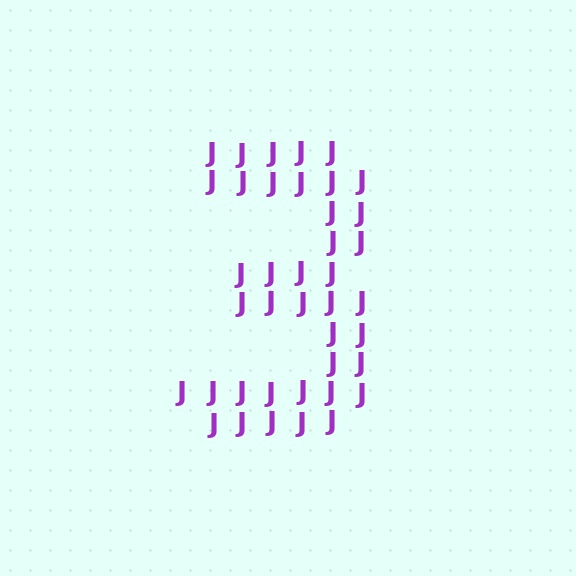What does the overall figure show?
The overall figure shows the digit 3.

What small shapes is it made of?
It is made of small letter J's.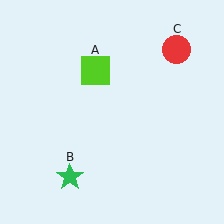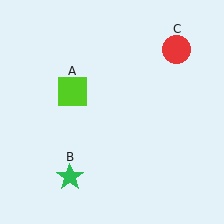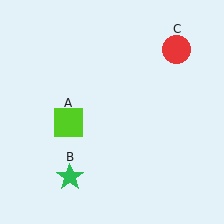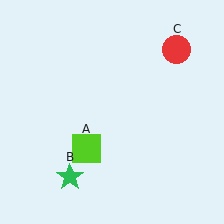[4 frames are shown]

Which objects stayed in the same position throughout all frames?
Green star (object B) and red circle (object C) remained stationary.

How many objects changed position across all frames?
1 object changed position: lime square (object A).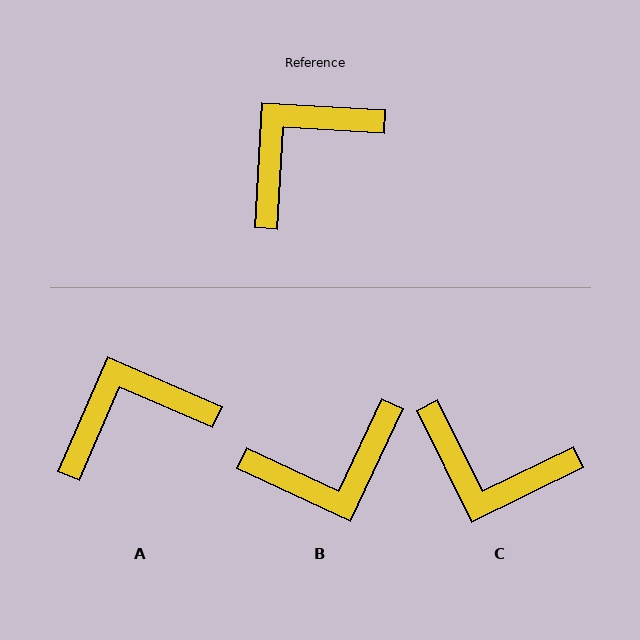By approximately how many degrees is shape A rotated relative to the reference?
Approximately 20 degrees clockwise.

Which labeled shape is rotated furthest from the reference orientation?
B, about 158 degrees away.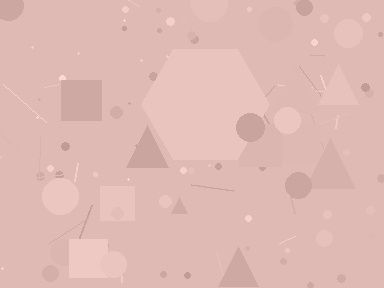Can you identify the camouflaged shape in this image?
The camouflaged shape is a hexagon.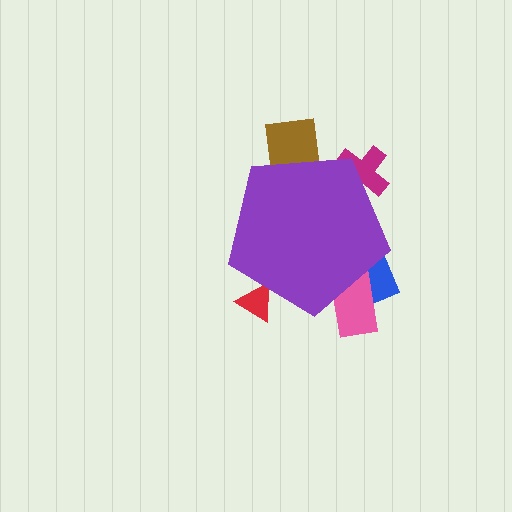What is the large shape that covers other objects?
A purple pentagon.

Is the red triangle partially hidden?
Yes, the red triangle is partially hidden behind the purple pentagon.